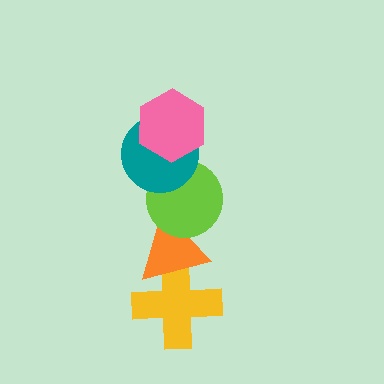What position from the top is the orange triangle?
The orange triangle is 4th from the top.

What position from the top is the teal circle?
The teal circle is 2nd from the top.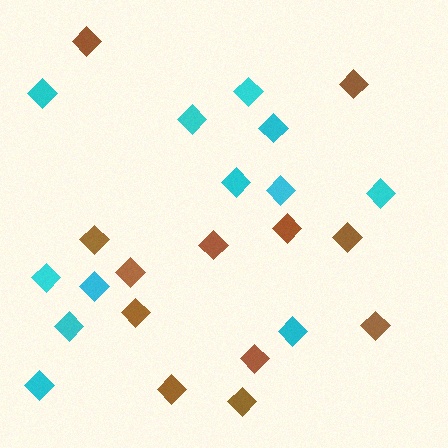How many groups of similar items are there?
There are 2 groups: one group of brown diamonds (12) and one group of cyan diamonds (12).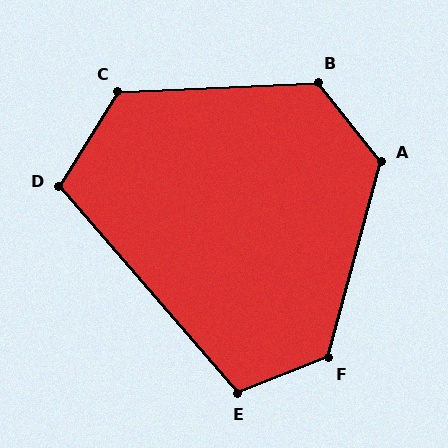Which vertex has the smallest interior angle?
D, at approximately 107 degrees.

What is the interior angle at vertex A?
Approximately 126 degrees (obtuse).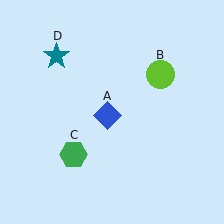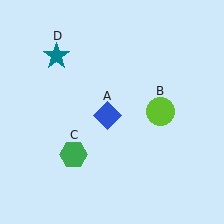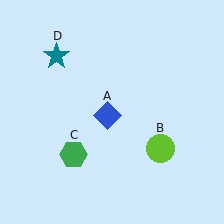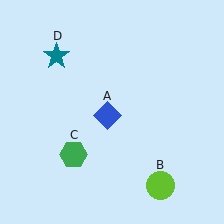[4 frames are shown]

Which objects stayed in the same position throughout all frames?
Blue diamond (object A) and green hexagon (object C) and teal star (object D) remained stationary.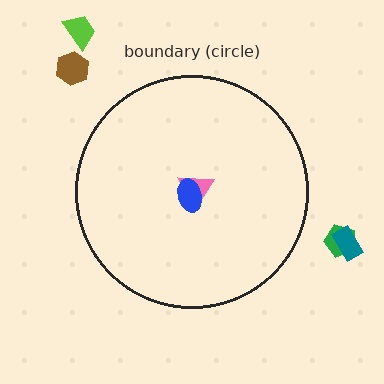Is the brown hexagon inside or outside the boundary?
Outside.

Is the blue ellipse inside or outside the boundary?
Inside.